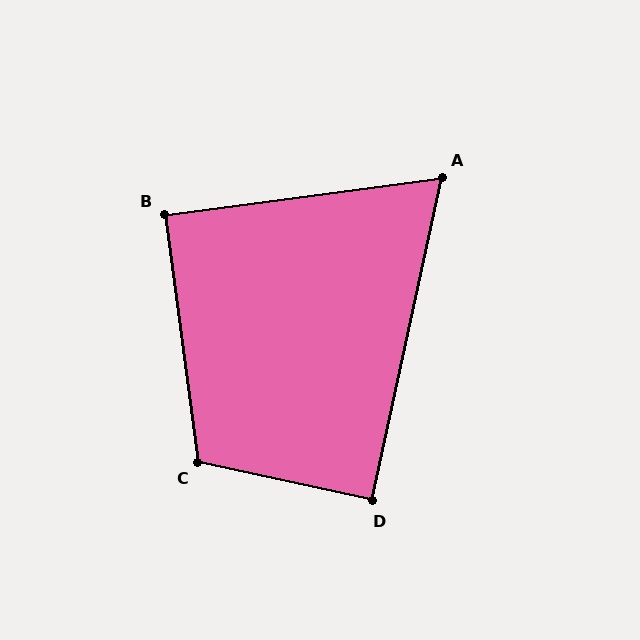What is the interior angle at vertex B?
Approximately 90 degrees (approximately right).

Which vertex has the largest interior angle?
C, at approximately 110 degrees.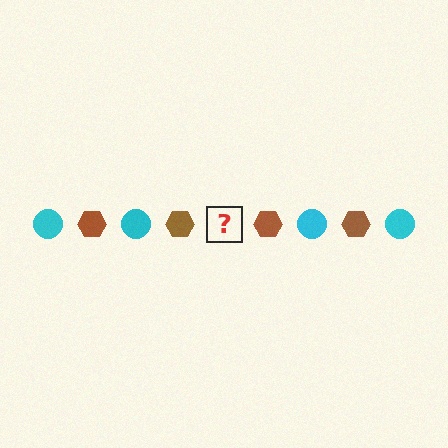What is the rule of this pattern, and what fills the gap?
The rule is that the pattern alternates between cyan circle and brown hexagon. The gap should be filled with a cyan circle.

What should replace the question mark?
The question mark should be replaced with a cyan circle.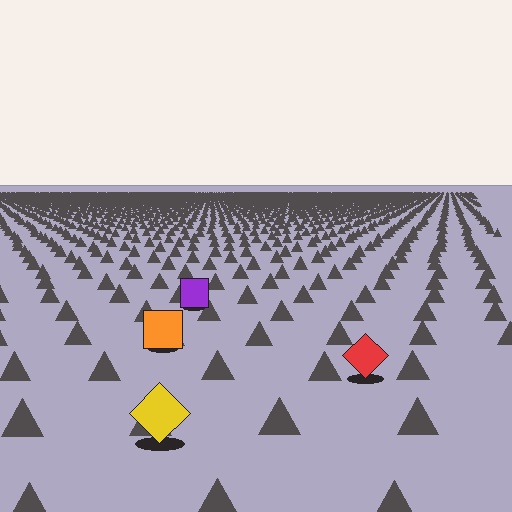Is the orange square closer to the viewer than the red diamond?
No. The red diamond is closer — you can tell from the texture gradient: the ground texture is coarser near it.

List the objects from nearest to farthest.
From nearest to farthest: the yellow diamond, the red diamond, the orange square, the purple square.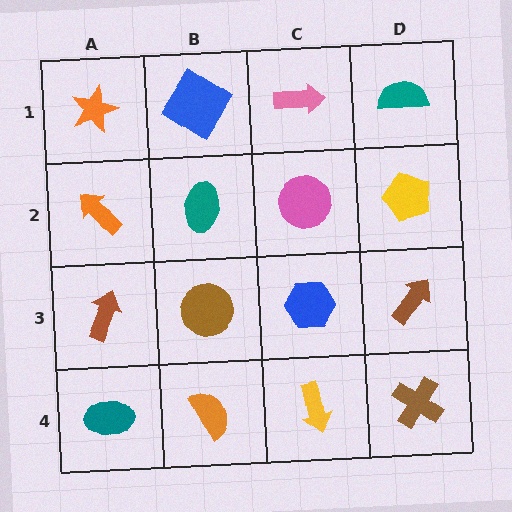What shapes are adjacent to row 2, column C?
A pink arrow (row 1, column C), a blue hexagon (row 3, column C), a teal ellipse (row 2, column B), a yellow pentagon (row 2, column D).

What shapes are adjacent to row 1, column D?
A yellow pentagon (row 2, column D), a pink arrow (row 1, column C).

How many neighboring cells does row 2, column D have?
3.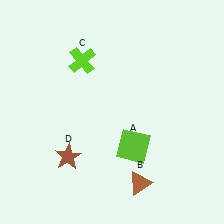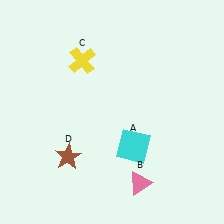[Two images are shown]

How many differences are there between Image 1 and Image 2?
There are 3 differences between the two images.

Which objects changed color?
A changed from lime to cyan. B changed from brown to pink. C changed from lime to yellow.